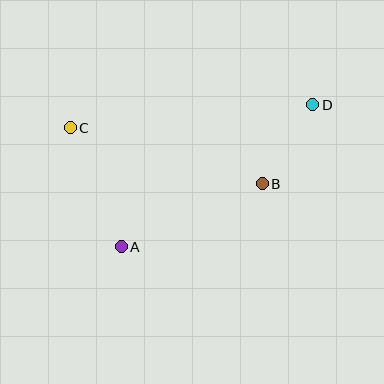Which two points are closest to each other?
Points B and D are closest to each other.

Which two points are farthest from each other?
Points C and D are farthest from each other.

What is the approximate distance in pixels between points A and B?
The distance between A and B is approximately 155 pixels.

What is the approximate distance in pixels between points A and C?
The distance between A and C is approximately 130 pixels.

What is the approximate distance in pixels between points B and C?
The distance between B and C is approximately 200 pixels.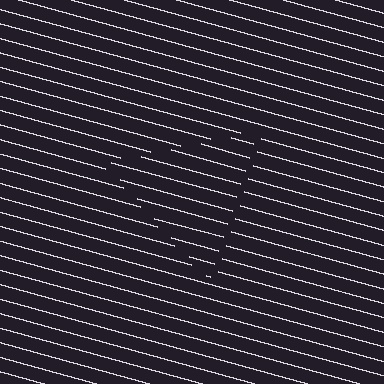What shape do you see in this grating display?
An illusory triangle. The interior of the shape contains the same grating, shifted by half a period — the contour is defined by the phase discontinuity where line-ends from the inner and outer gratings abut.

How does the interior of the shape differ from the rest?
The interior of the shape contains the same grating, shifted by half a period — the contour is defined by the phase discontinuity where line-ends from the inner and outer gratings abut.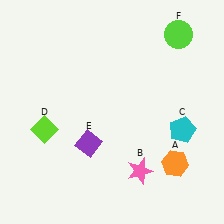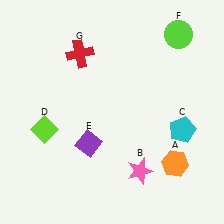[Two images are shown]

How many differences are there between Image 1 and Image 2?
There is 1 difference between the two images.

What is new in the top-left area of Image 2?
A red cross (G) was added in the top-left area of Image 2.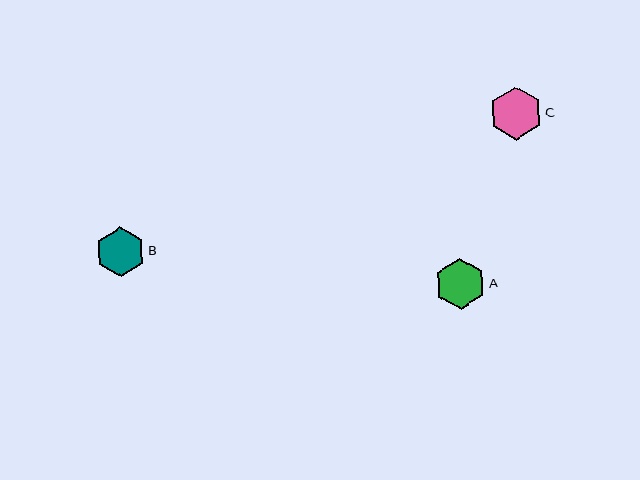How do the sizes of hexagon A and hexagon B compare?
Hexagon A and hexagon B are approximately the same size.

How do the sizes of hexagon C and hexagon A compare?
Hexagon C and hexagon A are approximately the same size.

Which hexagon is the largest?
Hexagon C is the largest with a size of approximately 53 pixels.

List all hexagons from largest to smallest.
From largest to smallest: C, A, B.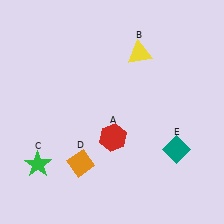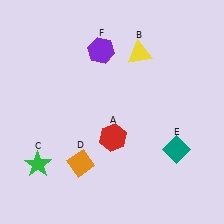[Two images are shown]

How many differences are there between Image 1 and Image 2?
There is 1 difference between the two images.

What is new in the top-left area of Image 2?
A purple hexagon (F) was added in the top-left area of Image 2.